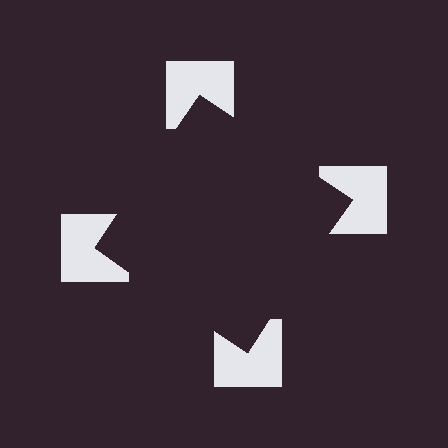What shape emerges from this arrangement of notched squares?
An illusory square — its edges are inferred from the aligned wedge cuts in the notched squares, not physically drawn.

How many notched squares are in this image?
There are 4 — one at each vertex of the illusory square.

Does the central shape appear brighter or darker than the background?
It typically appears slightly darker than the background, even though no actual brightness change is drawn.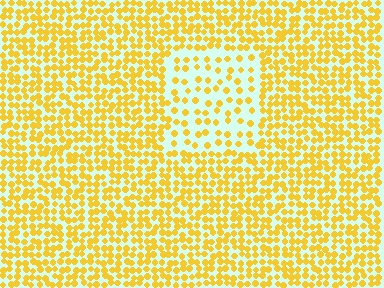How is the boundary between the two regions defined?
The boundary is defined by a change in element density (approximately 2.2x ratio). All elements are the same color, size, and shape.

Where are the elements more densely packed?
The elements are more densely packed outside the rectangle boundary.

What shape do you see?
I see a rectangle.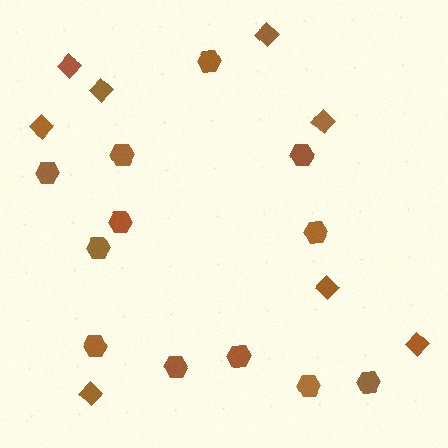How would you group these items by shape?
There are 2 groups: one group of hexagons (12) and one group of diamonds (8).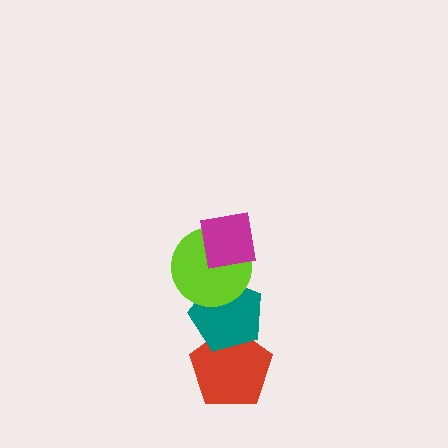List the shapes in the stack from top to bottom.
From top to bottom: the magenta square, the lime circle, the teal pentagon, the red pentagon.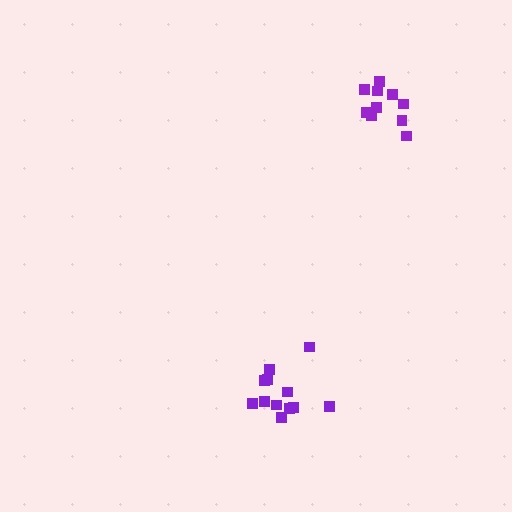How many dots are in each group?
Group 1: 10 dots, Group 2: 12 dots (22 total).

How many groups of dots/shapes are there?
There are 2 groups.